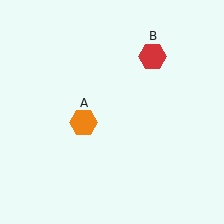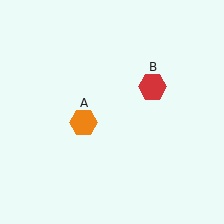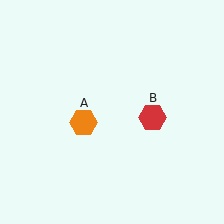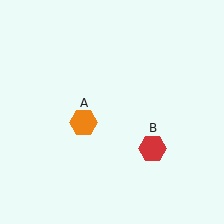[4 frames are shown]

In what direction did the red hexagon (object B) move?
The red hexagon (object B) moved down.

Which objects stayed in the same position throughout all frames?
Orange hexagon (object A) remained stationary.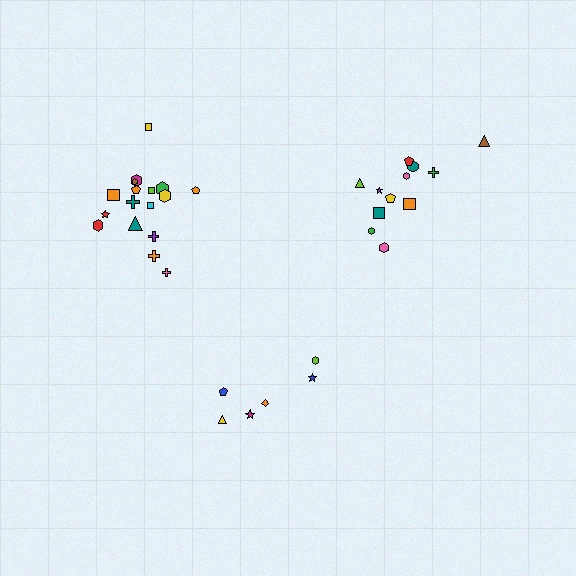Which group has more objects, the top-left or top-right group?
The top-left group.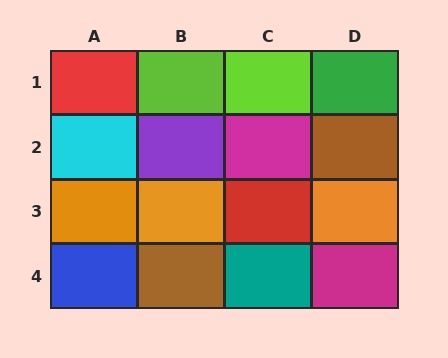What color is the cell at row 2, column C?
Magenta.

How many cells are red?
2 cells are red.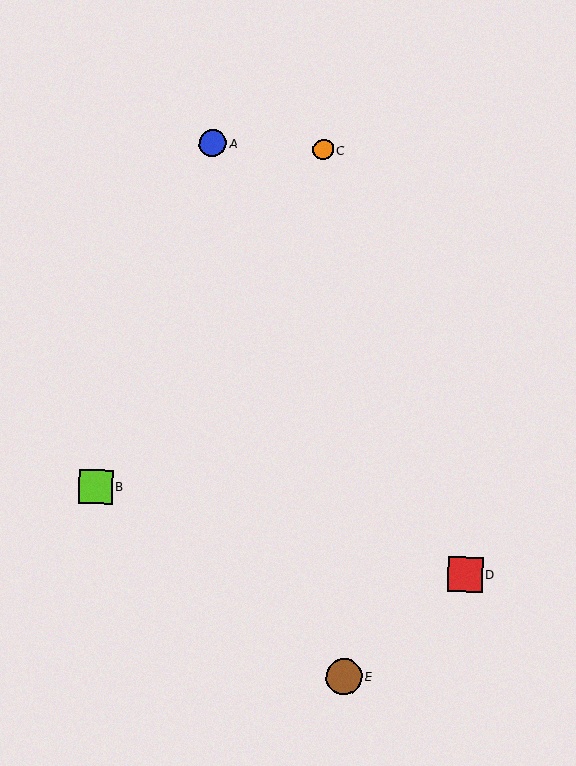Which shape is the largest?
The brown circle (labeled E) is the largest.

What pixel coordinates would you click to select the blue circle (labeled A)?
Click at (213, 143) to select the blue circle A.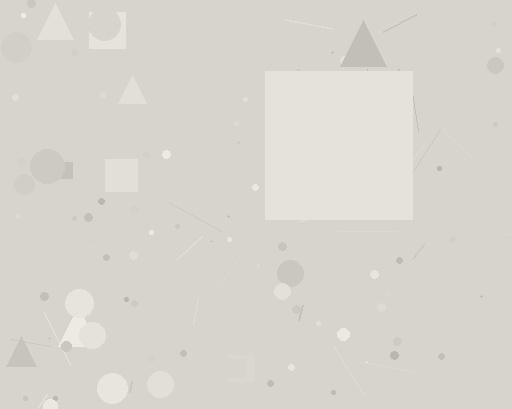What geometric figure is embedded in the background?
A square is embedded in the background.